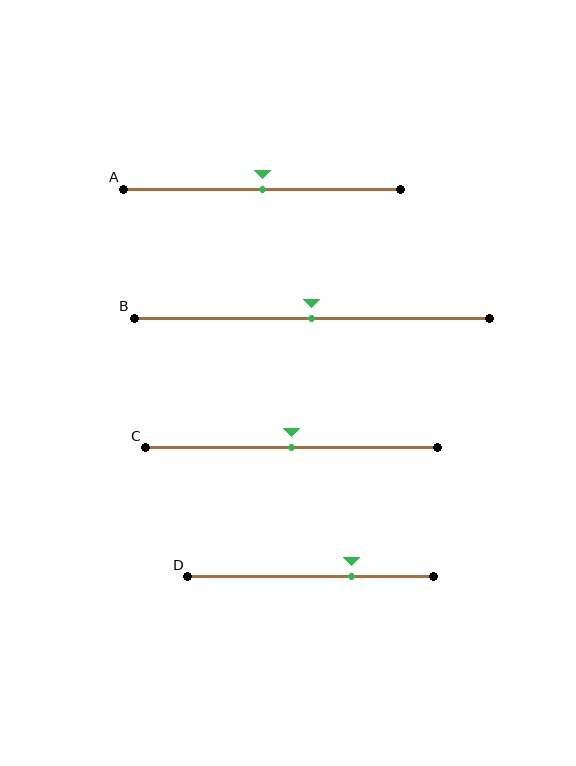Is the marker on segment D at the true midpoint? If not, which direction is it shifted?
No, the marker on segment D is shifted to the right by about 17% of the segment length.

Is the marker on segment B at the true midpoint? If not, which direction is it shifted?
Yes, the marker on segment B is at the true midpoint.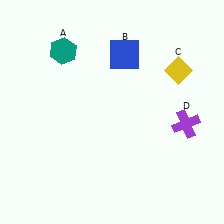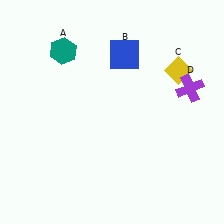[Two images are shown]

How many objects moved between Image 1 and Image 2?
1 object moved between the two images.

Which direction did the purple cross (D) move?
The purple cross (D) moved up.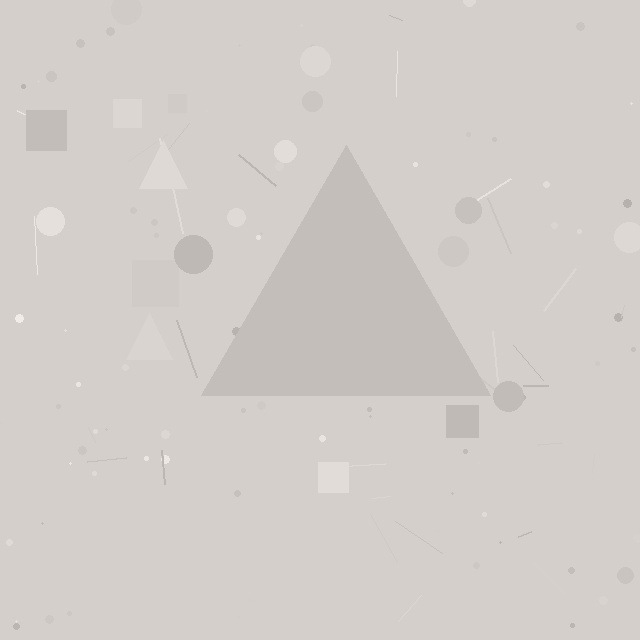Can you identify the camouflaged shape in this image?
The camouflaged shape is a triangle.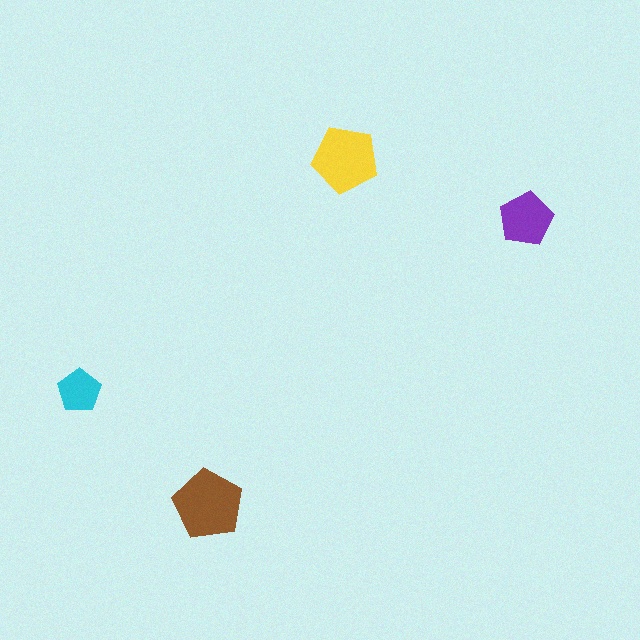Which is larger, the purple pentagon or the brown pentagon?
The brown one.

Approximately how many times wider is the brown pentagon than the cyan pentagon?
About 1.5 times wider.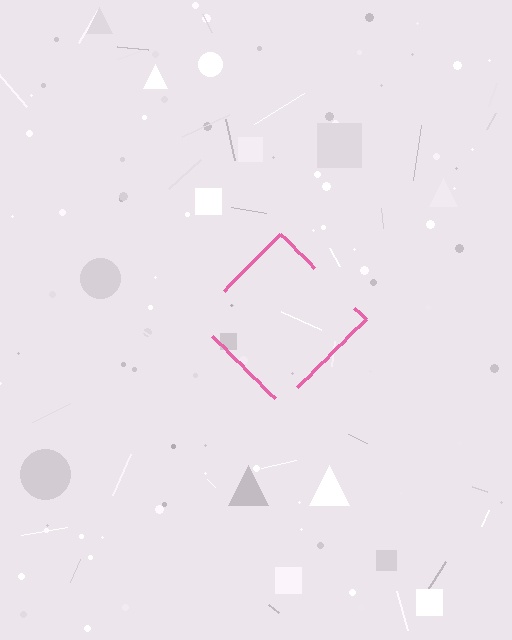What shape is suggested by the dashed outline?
The dashed outline suggests a diamond.